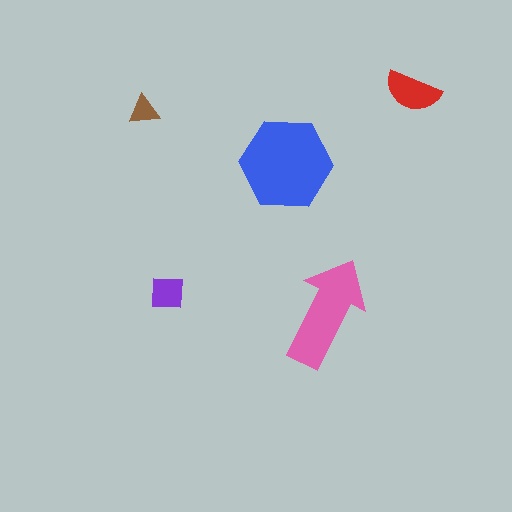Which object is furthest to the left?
The brown triangle is leftmost.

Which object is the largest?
The blue hexagon.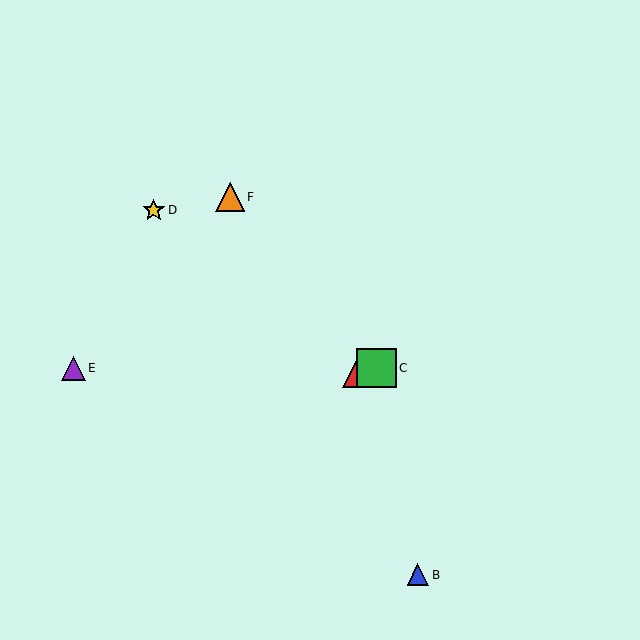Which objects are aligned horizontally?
Objects A, C, E are aligned horizontally.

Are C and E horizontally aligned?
Yes, both are at y≈368.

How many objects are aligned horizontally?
3 objects (A, C, E) are aligned horizontally.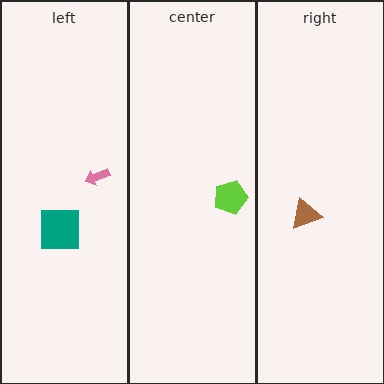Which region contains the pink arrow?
The left region.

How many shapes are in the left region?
2.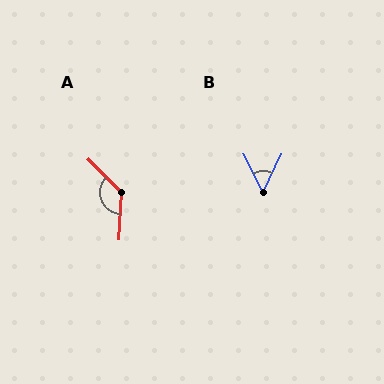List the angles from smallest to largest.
B (53°), A (132°).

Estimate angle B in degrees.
Approximately 53 degrees.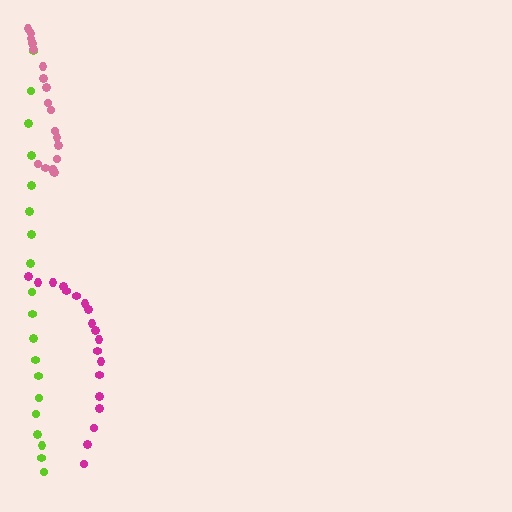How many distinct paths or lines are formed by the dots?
There are 3 distinct paths.